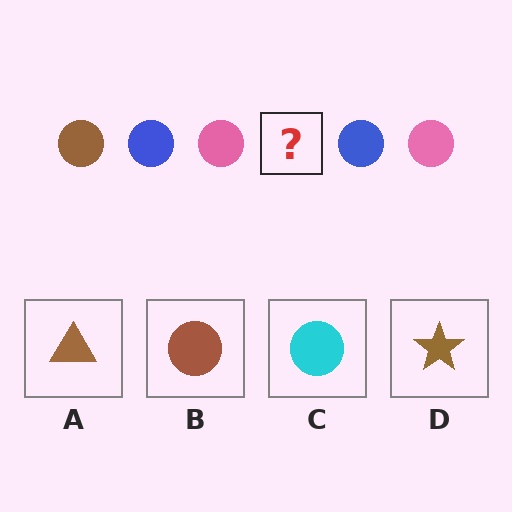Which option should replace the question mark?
Option B.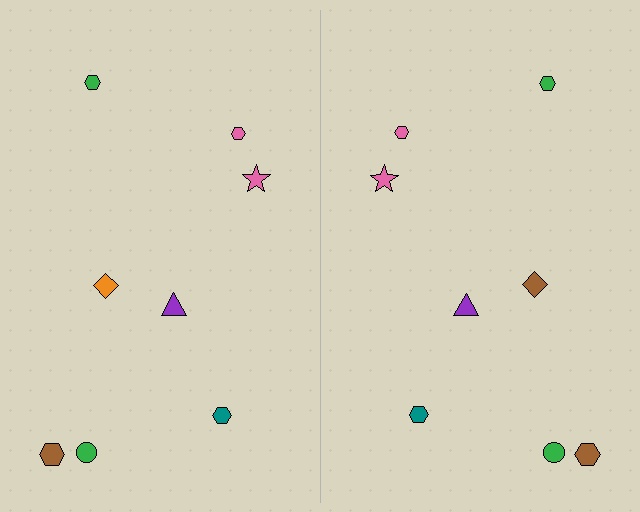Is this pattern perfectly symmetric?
No, the pattern is not perfectly symmetric. The brown diamond on the right side breaks the symmetry — its mirror counterpart is orange.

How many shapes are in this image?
There are 16 shapes in this image.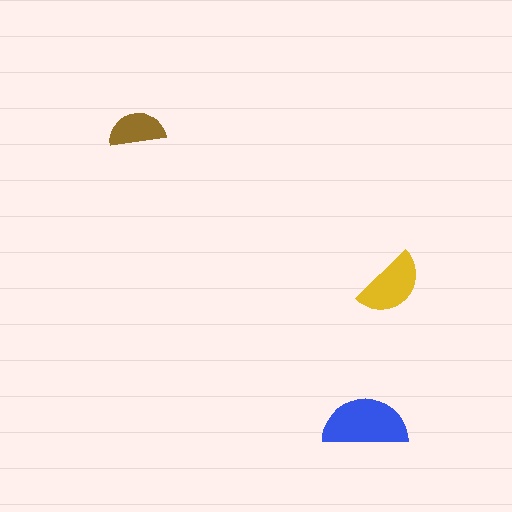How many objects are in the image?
There are 3 objects in the image.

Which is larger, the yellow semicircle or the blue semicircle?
The blue one.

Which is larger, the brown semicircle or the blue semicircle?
The blue one.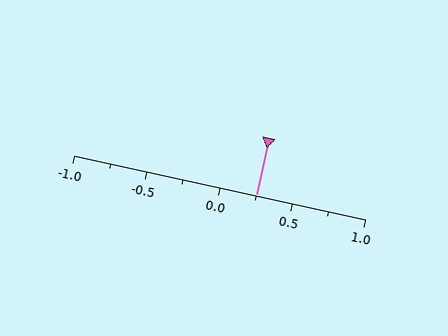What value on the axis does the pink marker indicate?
The marker indicates approximately 0.25.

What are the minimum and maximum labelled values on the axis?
The axis runs from -1.0 to 1.0.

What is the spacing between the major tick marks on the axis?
The major ticks are spaced 0.5 apart.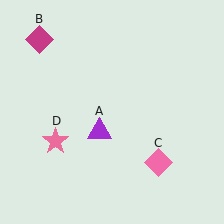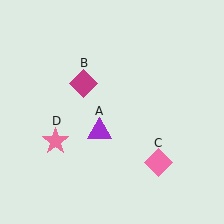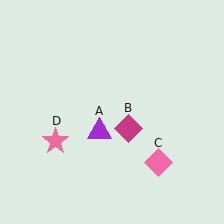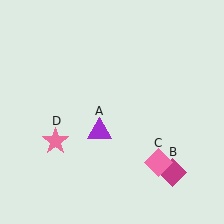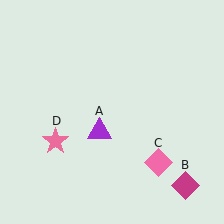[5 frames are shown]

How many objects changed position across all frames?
1 object changed position: magenta diamond (object B).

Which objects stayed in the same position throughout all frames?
Purple triangle (object A) and pink diamond (object C) and pink star (object D) remained stationary.